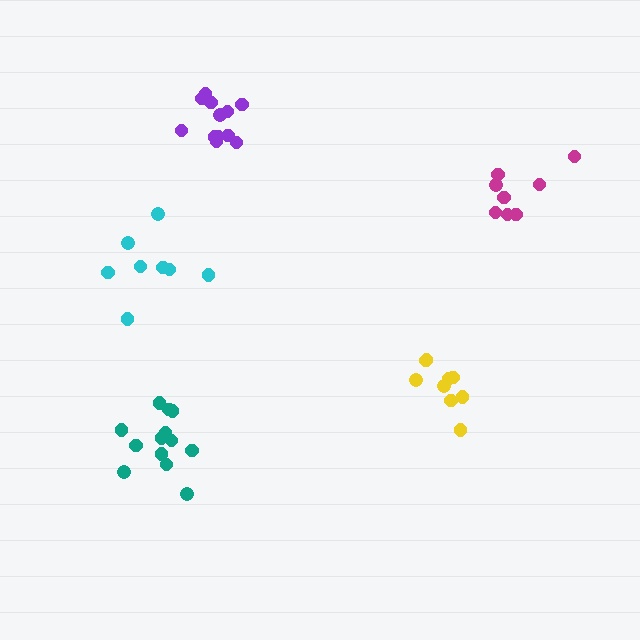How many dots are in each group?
Group 1: 9 dots, Group 2: 13 dots, Group 3: 12 dots, Group 4: 8 dots, Group 5: 8 dots (50 total).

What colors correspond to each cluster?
The clusters are colored: yellow, teal, purple, magenta, cyan.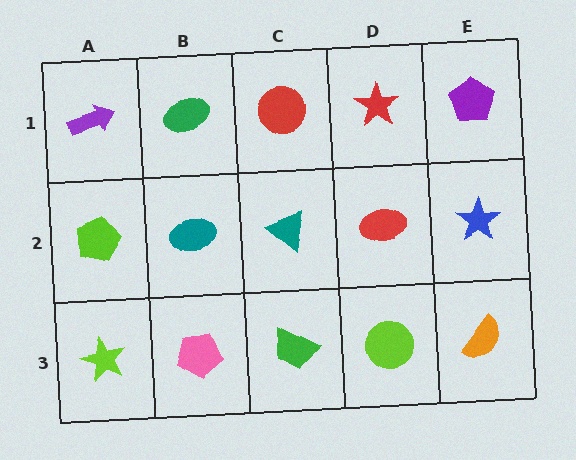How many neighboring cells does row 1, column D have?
3.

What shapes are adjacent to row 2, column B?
A green ellipse (row 1, column B), a pink pentagon (row 3, column B), a lime pentagon (row 2, column A), a teal triangle (row 2, column C).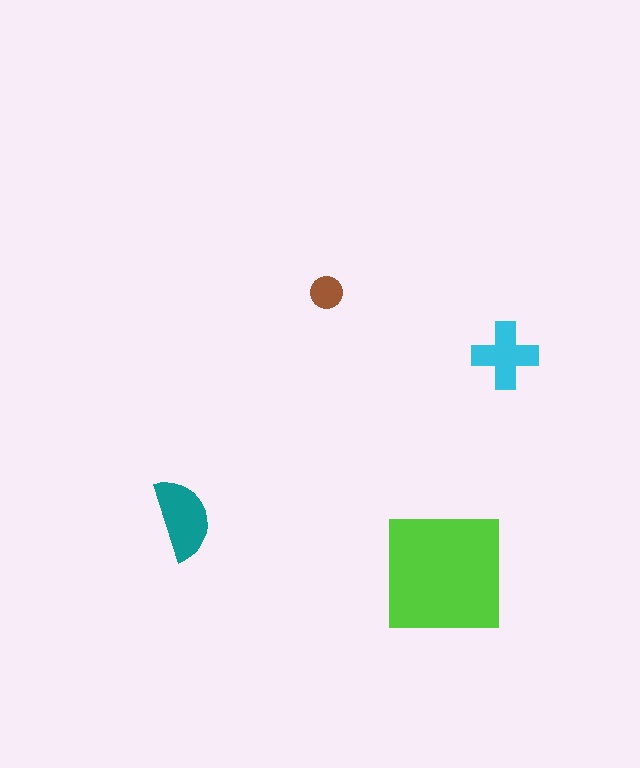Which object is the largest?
The lime square.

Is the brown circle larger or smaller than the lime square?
Smaller.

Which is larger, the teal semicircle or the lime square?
The lime square.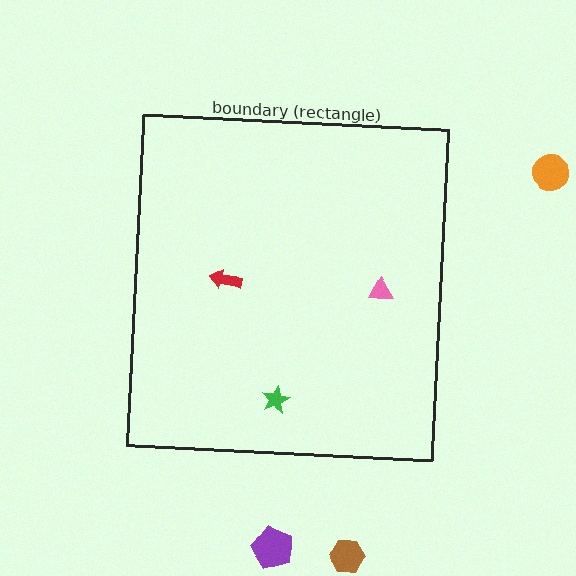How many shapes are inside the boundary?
3 inside, 3 outside.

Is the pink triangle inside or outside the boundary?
Inside.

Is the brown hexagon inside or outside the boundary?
Outside.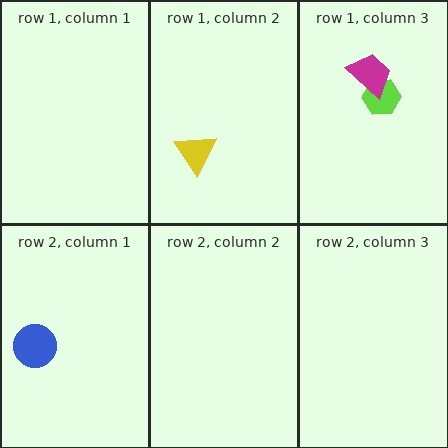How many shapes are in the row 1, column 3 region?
2.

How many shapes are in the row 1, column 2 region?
1.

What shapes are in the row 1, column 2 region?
The yellow triangle.